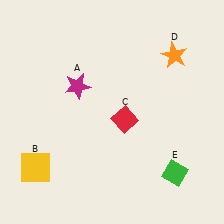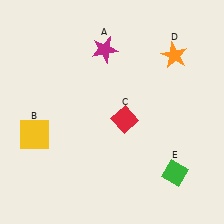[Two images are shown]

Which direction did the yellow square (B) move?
The yellow square (B) moved up.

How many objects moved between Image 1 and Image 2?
2 objects moved between the two images.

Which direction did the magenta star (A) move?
The magenta star (A) moved up.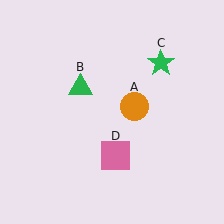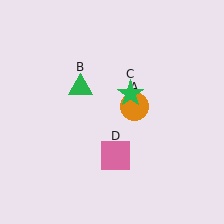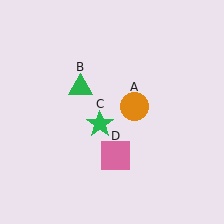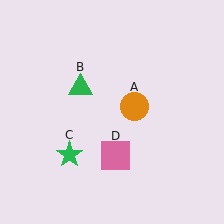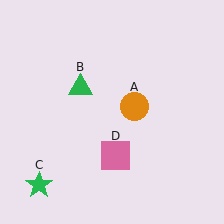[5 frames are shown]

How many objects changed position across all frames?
1 object changed position: green star (object C).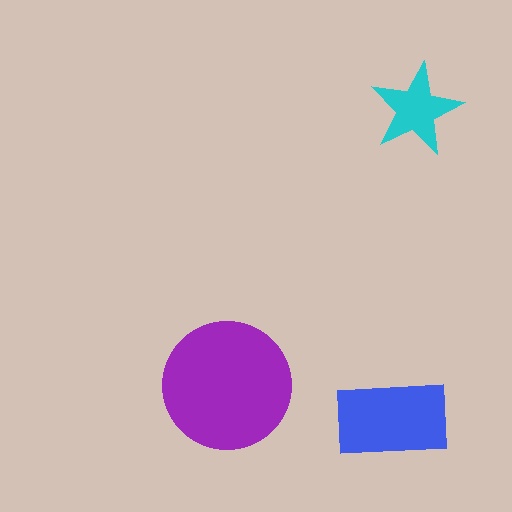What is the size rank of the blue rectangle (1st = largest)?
2nd.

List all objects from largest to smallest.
The purple circle, the blue rectangle, the cyan star.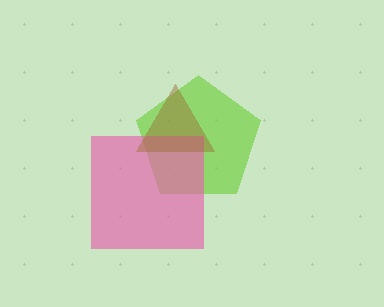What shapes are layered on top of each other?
The layered shapes are: a lime pentagon, a pink square, a brown triangle.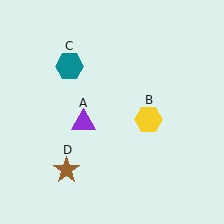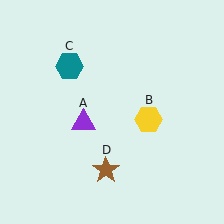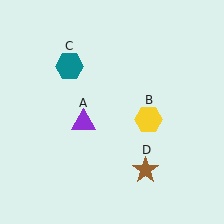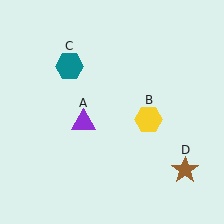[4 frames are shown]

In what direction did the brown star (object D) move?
The brown star (object D) moved right.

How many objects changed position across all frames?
1 object changed position: brown star (object D).